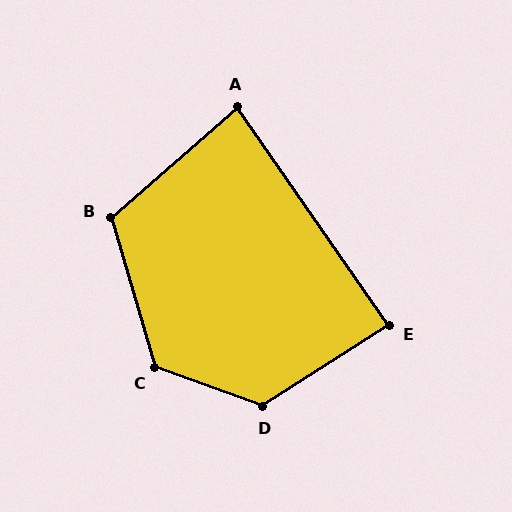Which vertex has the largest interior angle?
D, at approximately 128 degrees.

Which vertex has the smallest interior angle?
A, at approximately 84 degrees.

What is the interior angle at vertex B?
Approximately 115 degrees (obtuse).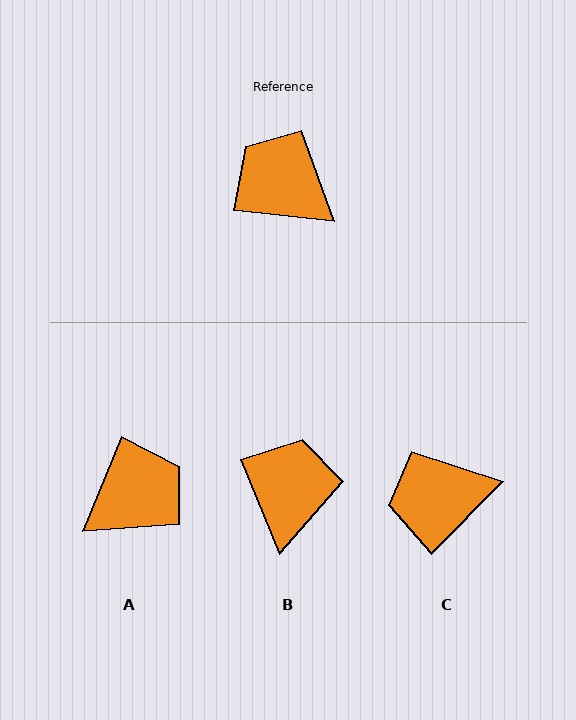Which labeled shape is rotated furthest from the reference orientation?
A, about 106 degrees away.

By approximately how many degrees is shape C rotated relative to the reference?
Approximately 52 degrees counter-clockwise.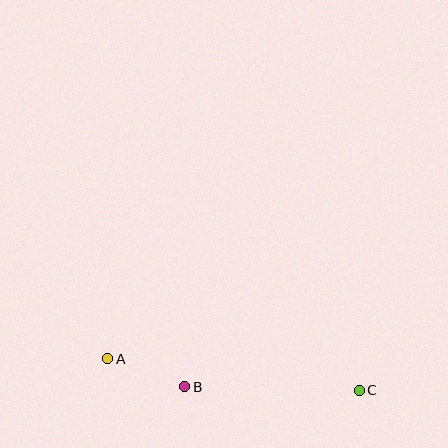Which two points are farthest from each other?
Points A and C are farthest from each other.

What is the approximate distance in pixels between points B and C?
The distance between B and C is approximately 175 pixels.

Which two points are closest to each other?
Points A and B are closest to each other.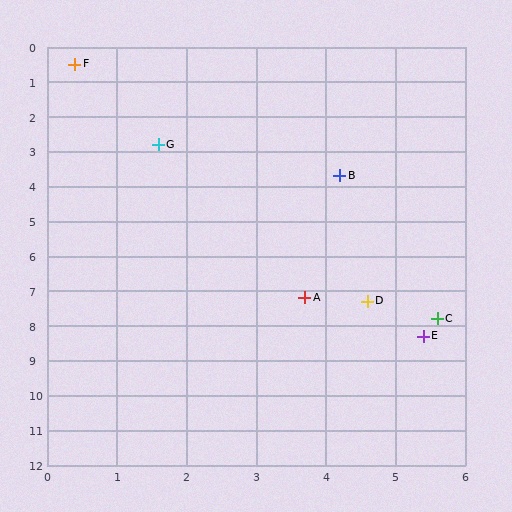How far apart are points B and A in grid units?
Points B and A are about 3.5 grid units apart.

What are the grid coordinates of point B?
Point B is at approximately (4.2, 3.7).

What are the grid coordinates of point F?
Point F is at approximately (0.4, 0.5).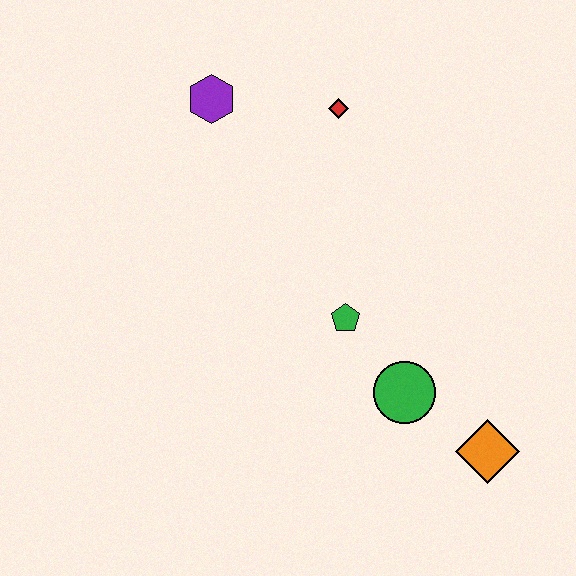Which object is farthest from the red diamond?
The orange diamond is farthest from the red diamond.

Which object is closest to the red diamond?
The purple hexagon is closest to the red diamond.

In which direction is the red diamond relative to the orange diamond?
The red diamond is above the orange diamond.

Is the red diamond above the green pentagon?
Yes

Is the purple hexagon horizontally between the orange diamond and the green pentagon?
No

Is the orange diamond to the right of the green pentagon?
Yes